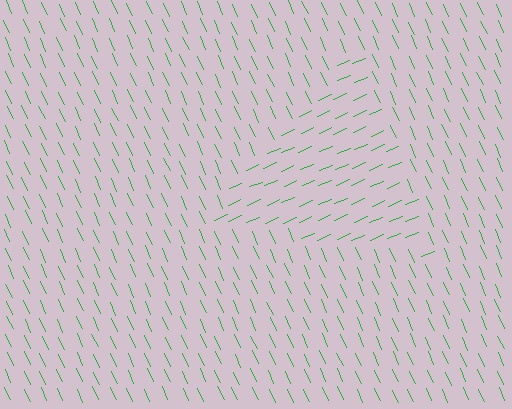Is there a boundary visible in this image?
Yes, there is a texture boundary formed by a change in line orientation.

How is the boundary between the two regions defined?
The boundary is defined purely by a change in line orientation (approximately 89 degrees difference). All lines are the same color and thickness.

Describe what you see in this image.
The image is filled with small green line segments. A triangle region in the image has lines oriented differently from the surrounding lines, creating a visible texture boundary.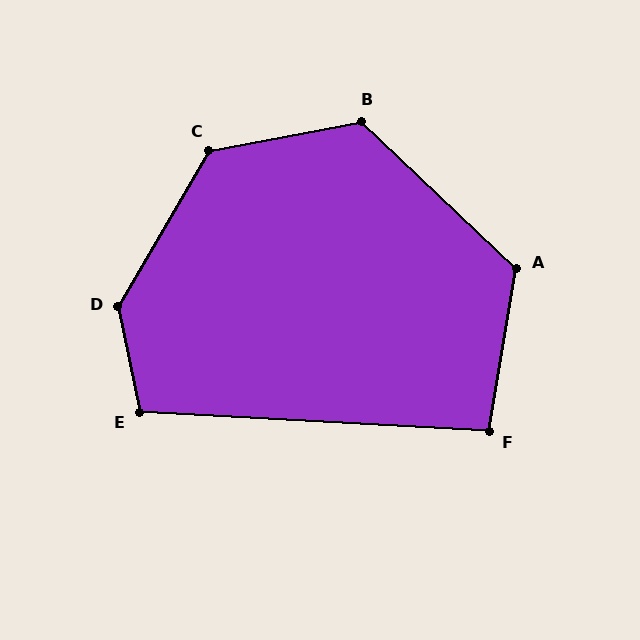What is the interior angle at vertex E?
Approximately 105 degrees (obtuse).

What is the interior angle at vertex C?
Approximately 131 degrees (obtuse).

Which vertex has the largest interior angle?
D, at approximately 138 degrees.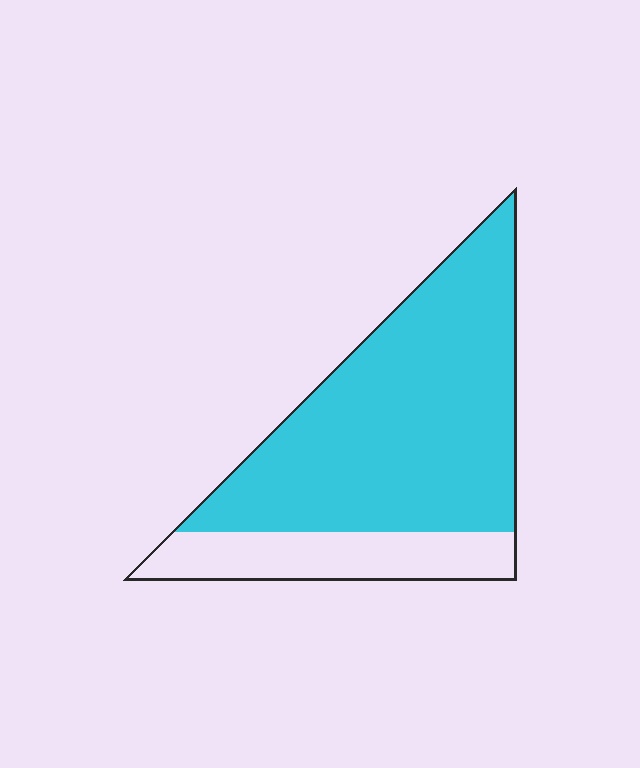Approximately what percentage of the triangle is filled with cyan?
Approximately 75%.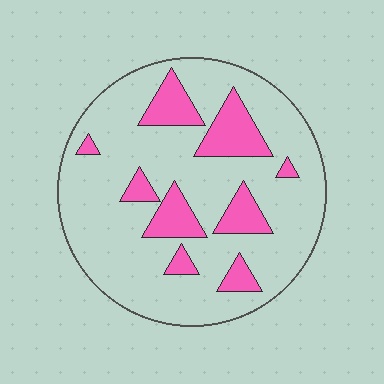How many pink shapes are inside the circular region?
9.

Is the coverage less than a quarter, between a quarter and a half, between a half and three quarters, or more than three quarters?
Less than a quarter.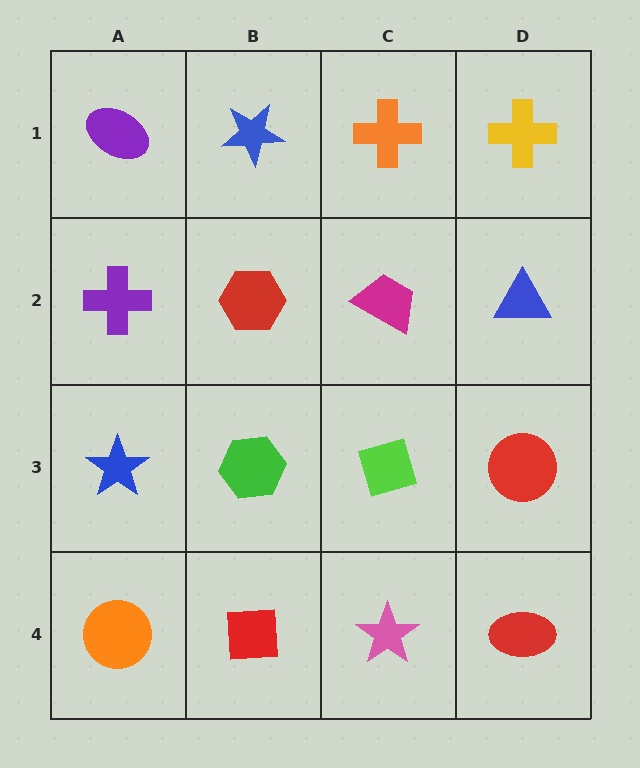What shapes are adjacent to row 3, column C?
A magenta trapezoid (row 2, column C), a pink star (row 4, column C), a green hexagon (row 3, column B), a red circle (row 3, column D).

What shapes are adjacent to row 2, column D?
A yellow cross (row 1, column D), a red circle (row 3, column D), a magenta trapezoid (row 2, column C).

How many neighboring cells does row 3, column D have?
3.